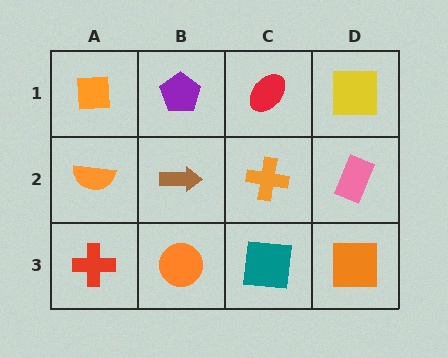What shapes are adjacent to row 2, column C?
A red ellipse (row 1, column C), a teal square (row 3, column C), a brown arrow (row 2, column B), a pink rectangle (row 2, column D).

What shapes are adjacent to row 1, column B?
A brown arrow (row 2, column B), an orange square (row 1, column A), a red ellipse (row 1, column C).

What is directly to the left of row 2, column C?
A brown arrow.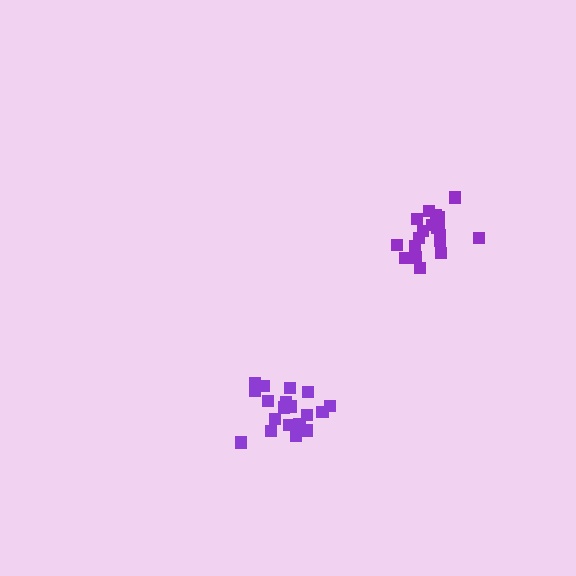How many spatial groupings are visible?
There are 2 spatial groupings.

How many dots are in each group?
Group 1: 19 dots, Group 2: 20 dots (39 total).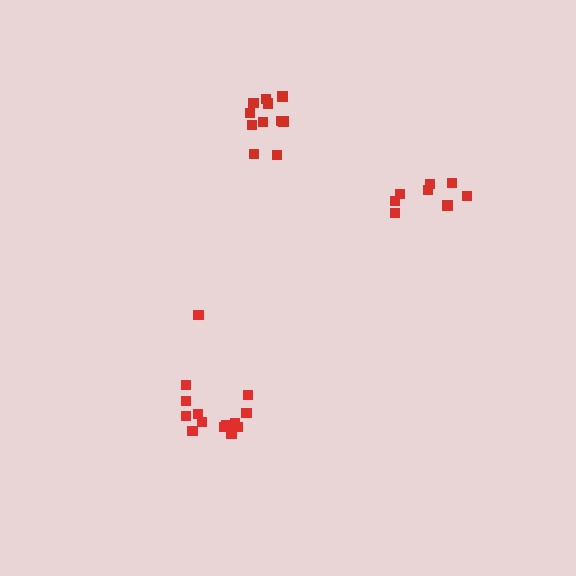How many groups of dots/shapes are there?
There are 3 groups.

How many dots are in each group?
Group 1: 8 dots, Group 2: 14 dots, Group 3: 11 dots (33 total).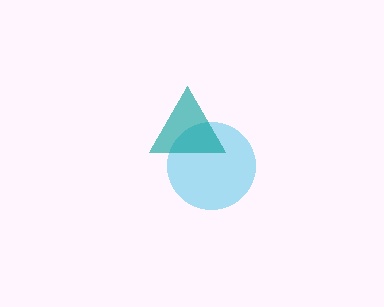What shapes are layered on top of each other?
The layered shapes are: a cyan circle, a teal triangle.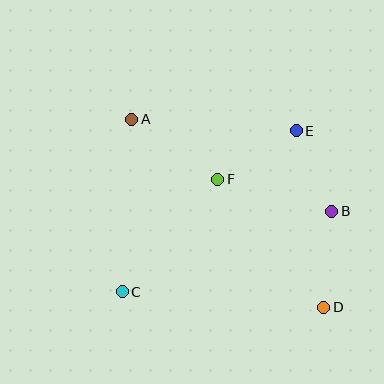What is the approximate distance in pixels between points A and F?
The distance between A and F is approximately 105 pixels.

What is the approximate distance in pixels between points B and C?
The distance between B and C is approximately 224 pixels.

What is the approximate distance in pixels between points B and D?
The distance between B and D is approximately 96 pixels.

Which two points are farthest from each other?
Points A and D are farthest from each other.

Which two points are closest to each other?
Points B and E are closest to each other.